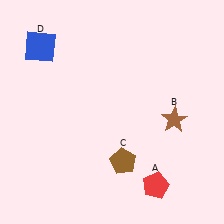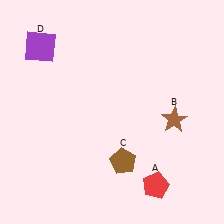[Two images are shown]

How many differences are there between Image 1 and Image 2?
There is 1 difference between the two images.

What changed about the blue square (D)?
In Image 1, D is blue. In Image 2, it changed to purple.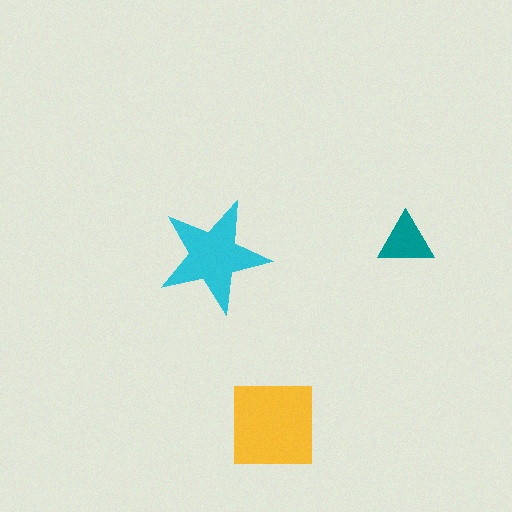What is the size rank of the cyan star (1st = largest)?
2nd.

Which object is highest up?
The teal triangle is topmost.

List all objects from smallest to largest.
The teal triangle, the cyan star, the yellow square.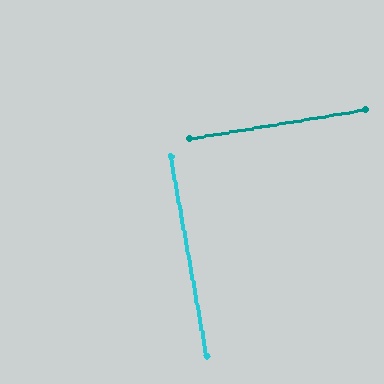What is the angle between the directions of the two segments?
Approximately 89 degrees.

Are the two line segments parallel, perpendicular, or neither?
Perpendicular — they meet at approximately 89°.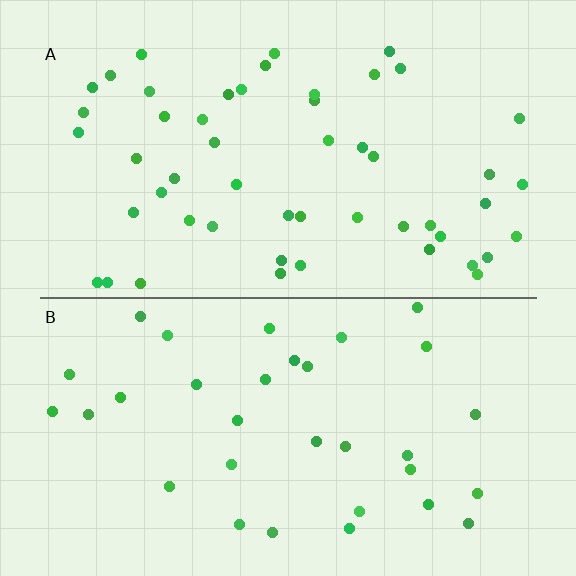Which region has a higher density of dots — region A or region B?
A (the top).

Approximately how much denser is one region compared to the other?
Approximately 1.6× — region A over region B.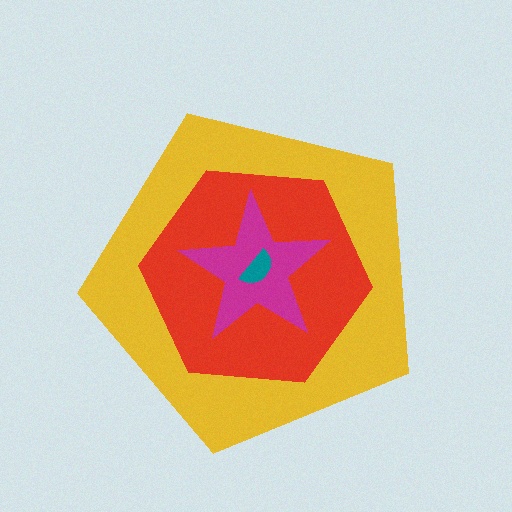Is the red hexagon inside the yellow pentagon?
Yes.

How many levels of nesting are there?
4.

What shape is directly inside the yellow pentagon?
The red hexagon.